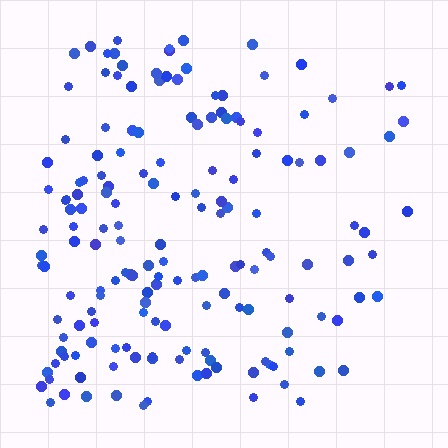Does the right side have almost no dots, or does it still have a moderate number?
Still a moderate number, just noticeably fewer than the left.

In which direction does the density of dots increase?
From right to left, with the left side densest.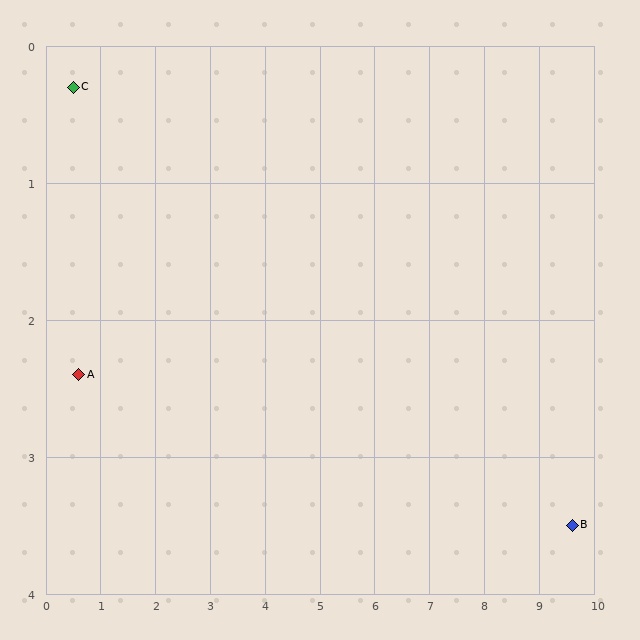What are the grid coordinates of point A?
Point A is at approximately (0.6, 2.4).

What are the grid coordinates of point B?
Point B is at approximately (9.6, 3.5).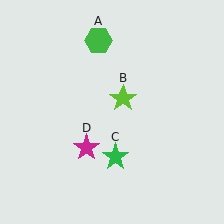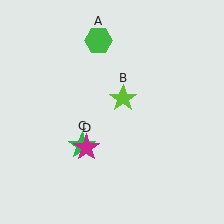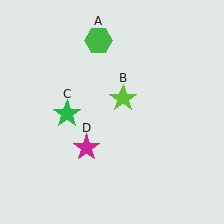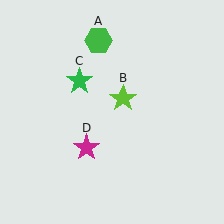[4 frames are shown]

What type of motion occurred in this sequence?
The green star (object C) rotated clockwise around the center of the scene.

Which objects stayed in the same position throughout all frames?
Green hexagon (object A) and lime star (object B) and magenta star (object D) remained stationary.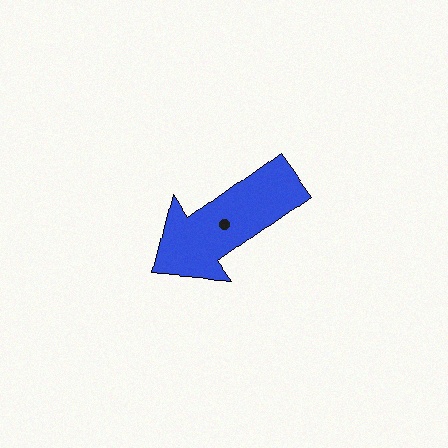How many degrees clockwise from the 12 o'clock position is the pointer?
Approximately 234 degrees.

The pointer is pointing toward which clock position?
Roughly 8 o'clock.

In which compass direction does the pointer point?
Southwest.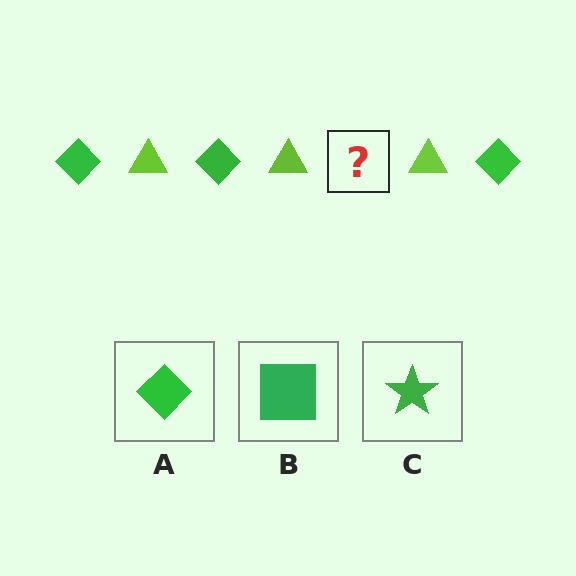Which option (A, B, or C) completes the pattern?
A.